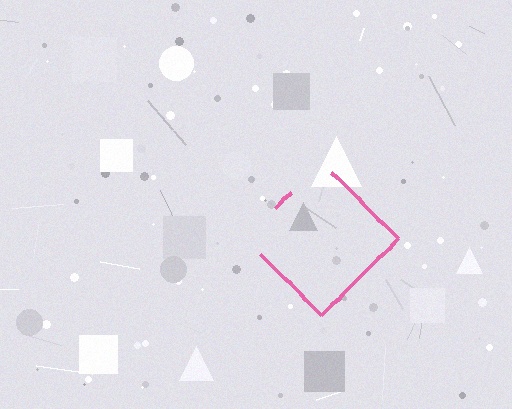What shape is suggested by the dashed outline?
The dashed outline suggests a diamond.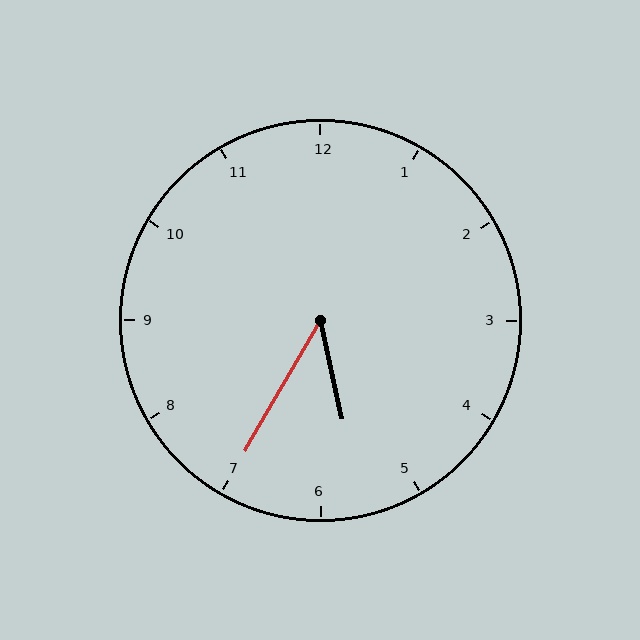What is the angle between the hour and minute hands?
Approximately 42 degrees.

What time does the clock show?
5:35.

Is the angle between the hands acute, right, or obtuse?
It is acute.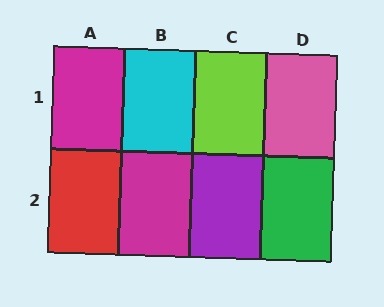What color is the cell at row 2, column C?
Purple.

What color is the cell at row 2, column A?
Red.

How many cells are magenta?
2 cells are magenta.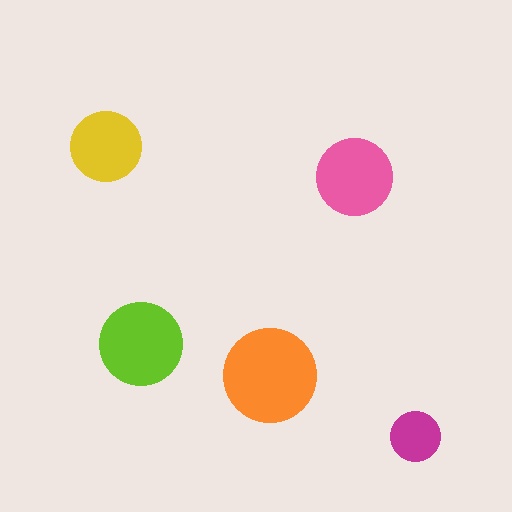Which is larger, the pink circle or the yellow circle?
The pink one.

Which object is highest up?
The yellow circle is topmost.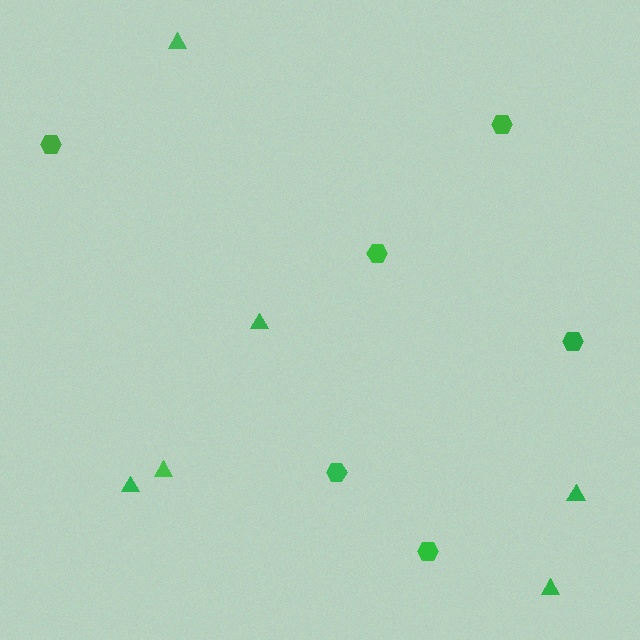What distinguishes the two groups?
There are 2 groups: one group of hexagons (6) and one group of triangles (6).